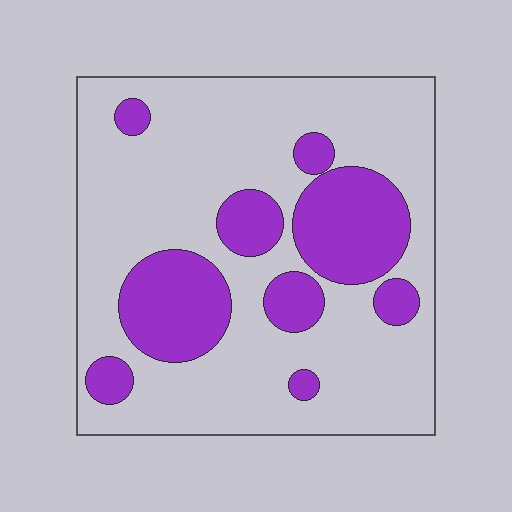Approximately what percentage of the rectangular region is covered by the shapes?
Approximately 25%.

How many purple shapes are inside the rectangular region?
9.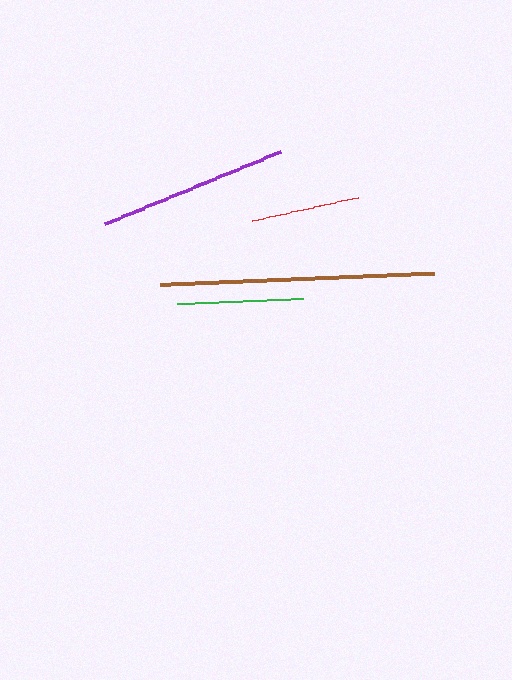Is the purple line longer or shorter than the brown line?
The brown line is longer than the purple line.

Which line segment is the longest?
The brown line is the longest at approximately 275 pixels.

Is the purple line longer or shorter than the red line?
The purple line is longer than the red line.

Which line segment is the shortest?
The red line is the shortest at approximately 109 pixels.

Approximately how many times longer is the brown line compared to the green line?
The brown line is approximately 2.2 times the length of the green line.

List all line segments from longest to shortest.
From longest to shortest: brown, purple, green, red.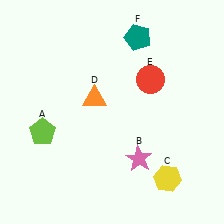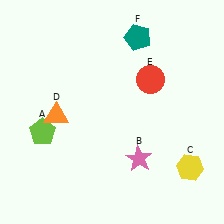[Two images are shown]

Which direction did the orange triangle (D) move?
The orange triangle (D) moved left.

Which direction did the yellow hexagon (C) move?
The yellow hexagon (C) moved right.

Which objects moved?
The objects that moved are: the yellow hexagon (C), the orange triangle (D).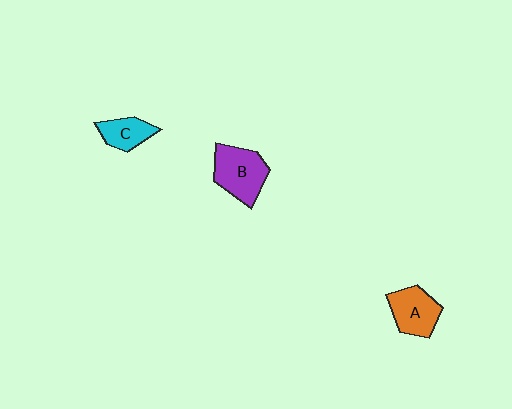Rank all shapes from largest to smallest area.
From largest to smallest: B (purple), A (orange), C (cyan).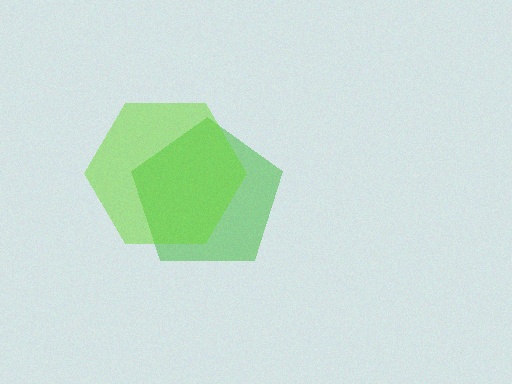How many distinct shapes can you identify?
There are 2 distinct shapes: a green pentagon, a lime hexagon.